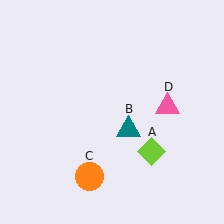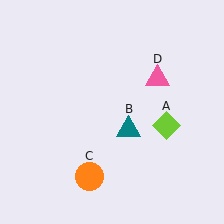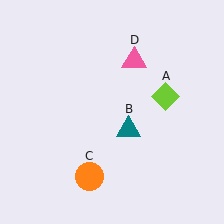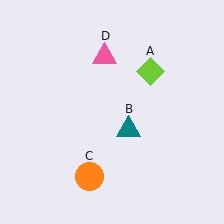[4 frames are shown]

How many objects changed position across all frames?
2 objects changed position: lime diamond (object A), pink triangle (object D).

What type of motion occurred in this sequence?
The lime diamond (object A), pink triangle (object D) rotated counterclockwise around the center of the scene.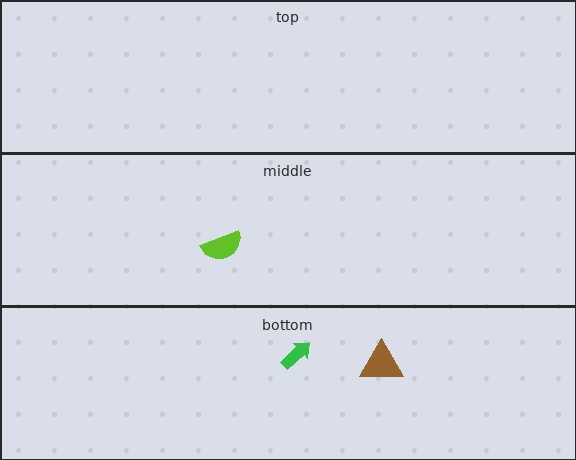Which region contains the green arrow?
The bottom region.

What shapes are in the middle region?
The lime semicircle.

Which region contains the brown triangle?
The bottom region.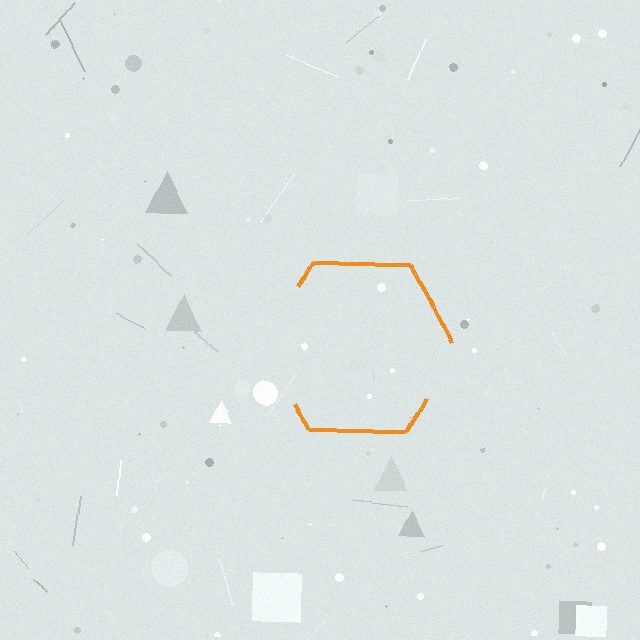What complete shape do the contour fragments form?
The contour fragments form a hexagon.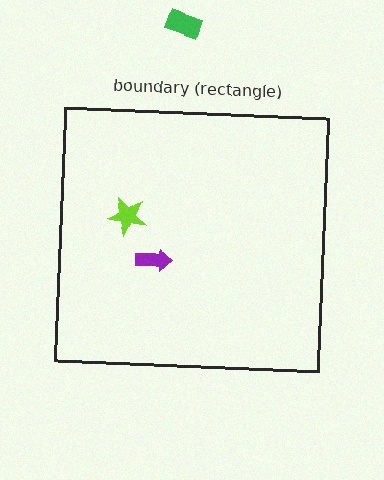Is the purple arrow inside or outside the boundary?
Inside.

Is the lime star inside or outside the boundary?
Inside.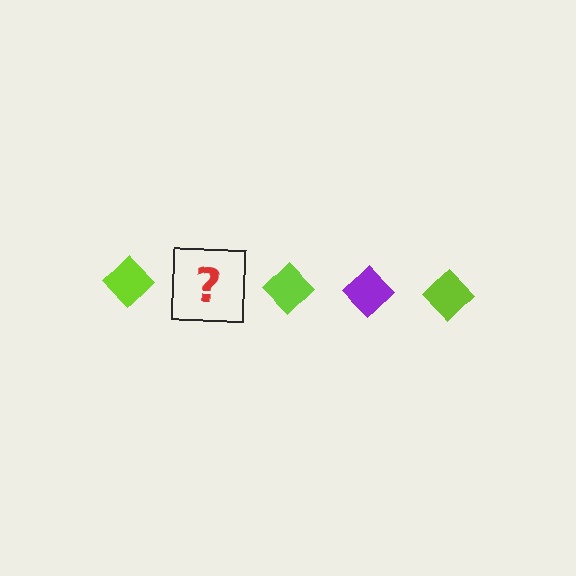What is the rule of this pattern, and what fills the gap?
The rule is that the pattern cycles through lime, purple diamonds. The gap should be filled with a purple diamond.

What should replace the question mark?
The question mark should be replaced with a purple diamond.